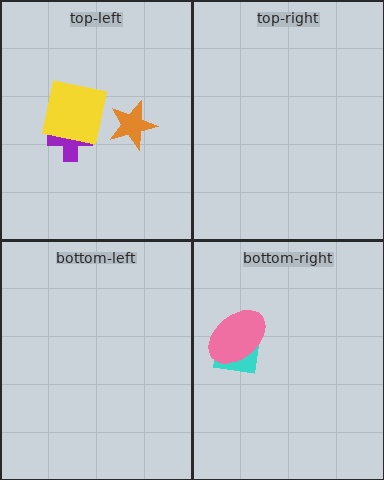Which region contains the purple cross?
The top-left region.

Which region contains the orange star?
The top-left region.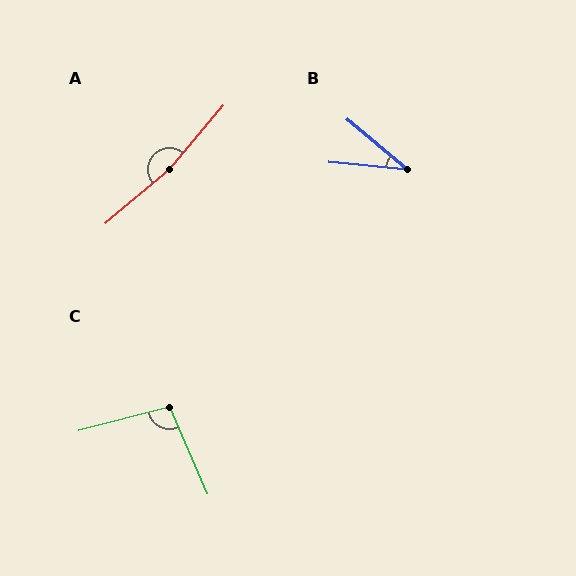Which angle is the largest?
A, at approximately 170 degrees.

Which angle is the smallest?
B, at approximately 34 degrees.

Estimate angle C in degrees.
Approximately 99 degrees.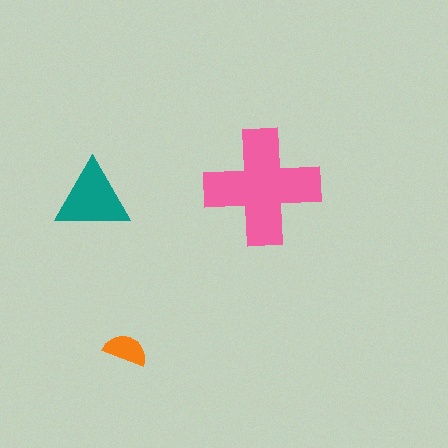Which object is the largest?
The pink cross.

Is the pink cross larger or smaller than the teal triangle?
Larger.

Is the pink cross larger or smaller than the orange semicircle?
Larger.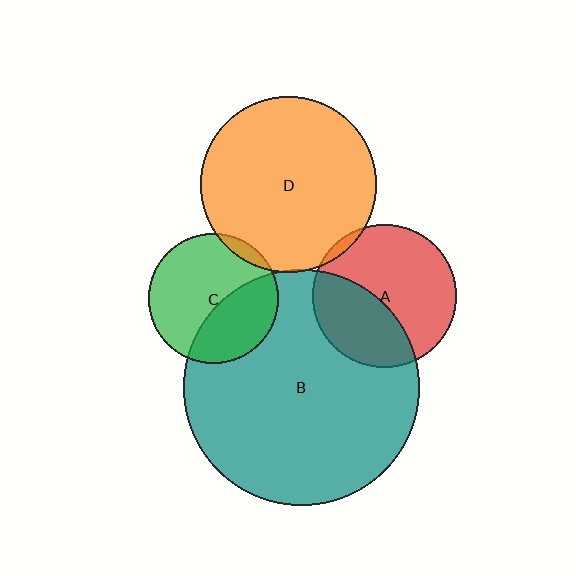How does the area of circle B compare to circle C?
Approximately 3.3 times.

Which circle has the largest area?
Circle B (teal).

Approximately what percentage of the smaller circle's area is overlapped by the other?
Approximately 5%.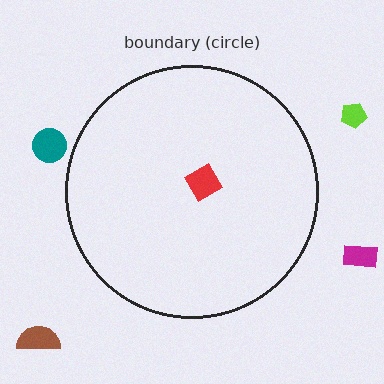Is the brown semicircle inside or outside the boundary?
Outside.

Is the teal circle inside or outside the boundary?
Outside.